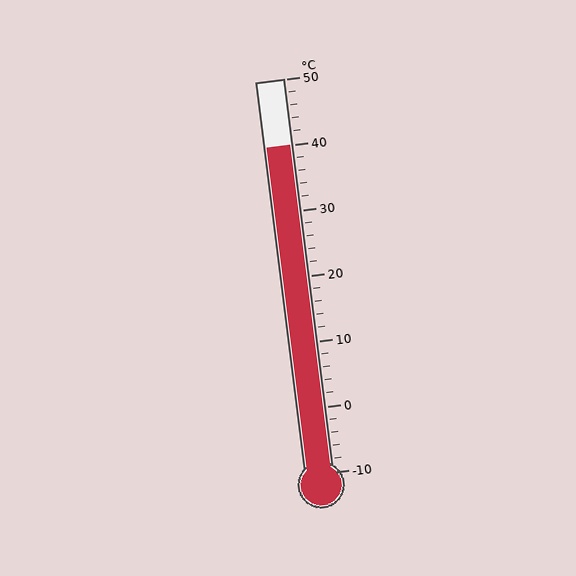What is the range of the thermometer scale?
The thermometer scale ranges from -10°C to 50°C.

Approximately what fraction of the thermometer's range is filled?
The thermometer is filled to approximately 85% of its range.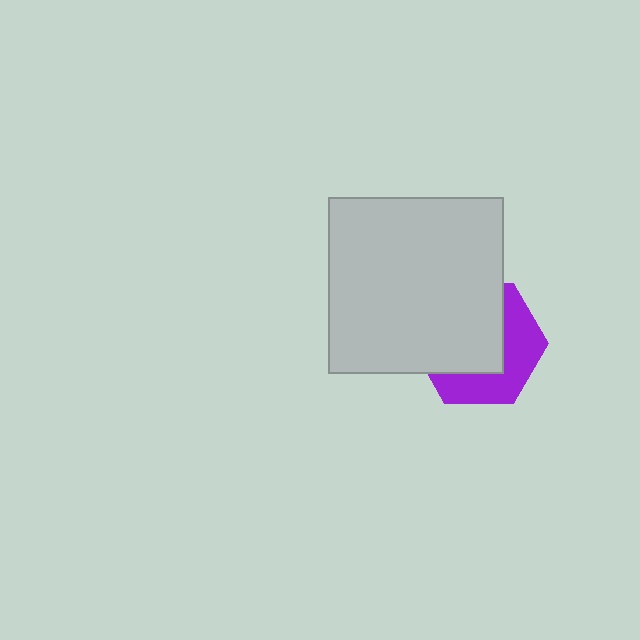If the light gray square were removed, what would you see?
You would see the complete purple hexagon.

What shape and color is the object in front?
The object in front is a light gray square.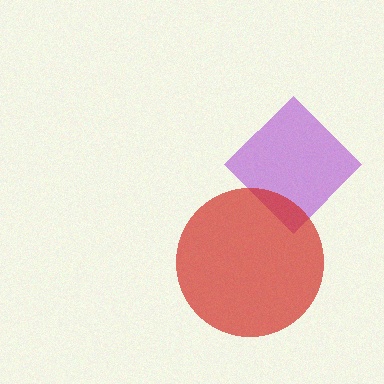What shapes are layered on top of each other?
The layered shapes are: a purple diamond, a red circle.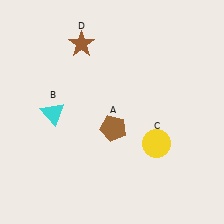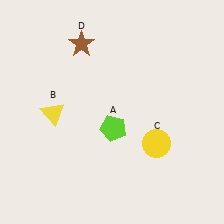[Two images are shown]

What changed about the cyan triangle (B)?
In Image 1, B is cyan. In Image 2, it changed to yellow.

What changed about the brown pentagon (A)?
In Image 1, A is brown. In Image 2, it changed to lime.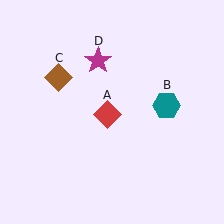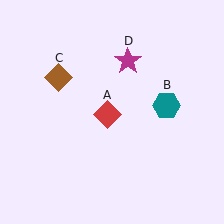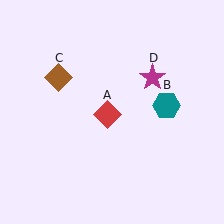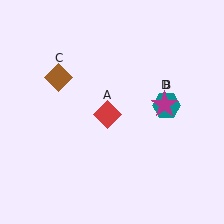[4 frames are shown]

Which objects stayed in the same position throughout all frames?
Red diamond (object A) and teal hexagon (object B) and brown diamond (object C) remained stationary.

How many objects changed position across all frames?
1 object changed position: magenta star (object D).